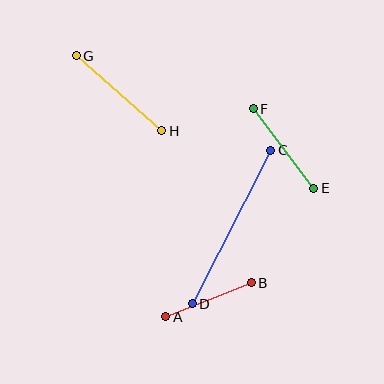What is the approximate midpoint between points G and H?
The midpoint is at approximately (119, 93) pixels.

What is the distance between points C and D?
The distance is approximately 172 pixels.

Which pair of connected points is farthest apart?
Points C and D are farthest apart.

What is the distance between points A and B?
The distance is approximately 92 pixels.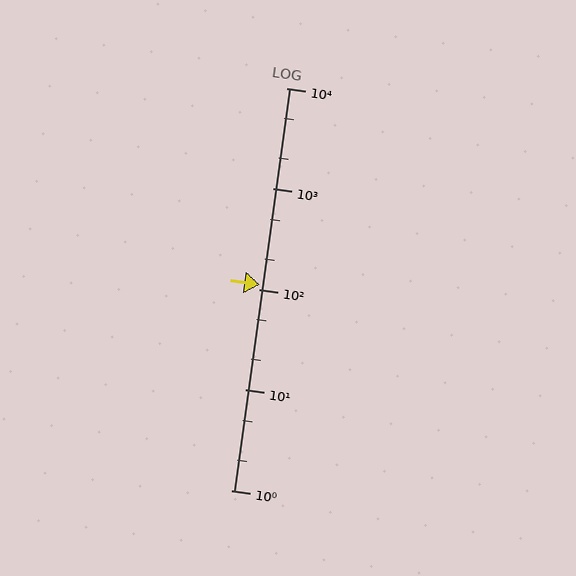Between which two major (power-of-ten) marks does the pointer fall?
The pointer is between 100 and 1000.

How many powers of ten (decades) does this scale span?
The scale spans 4 decades, from 1 to 10000.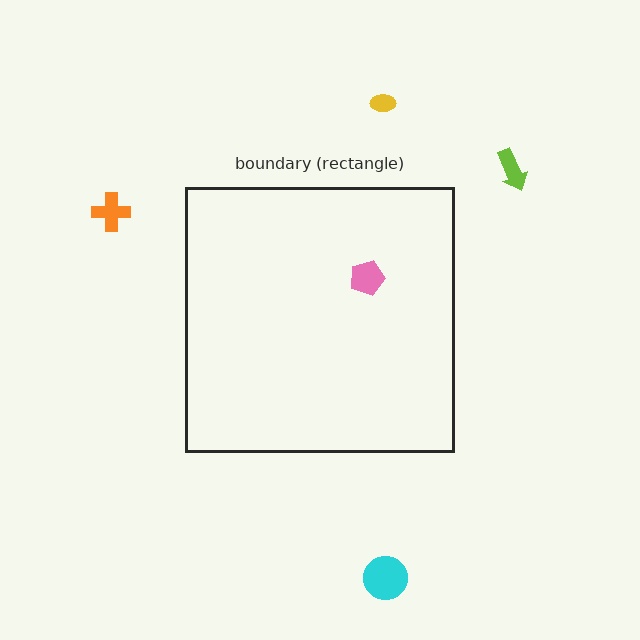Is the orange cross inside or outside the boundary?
Outside.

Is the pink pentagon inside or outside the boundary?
Inside.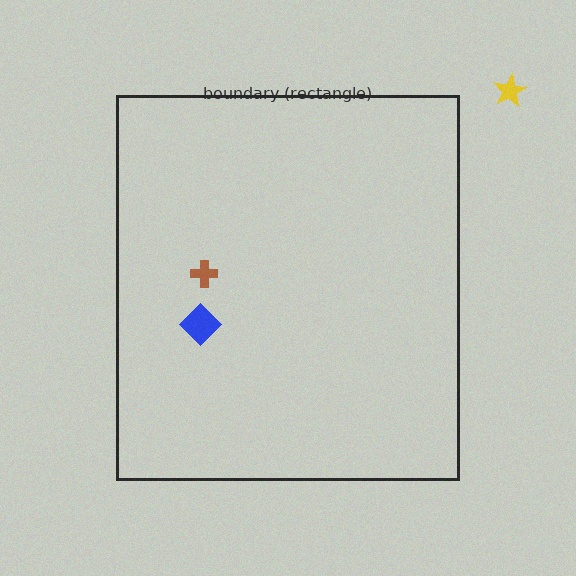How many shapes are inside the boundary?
2 inside, 1 outside.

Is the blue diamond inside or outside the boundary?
Inside.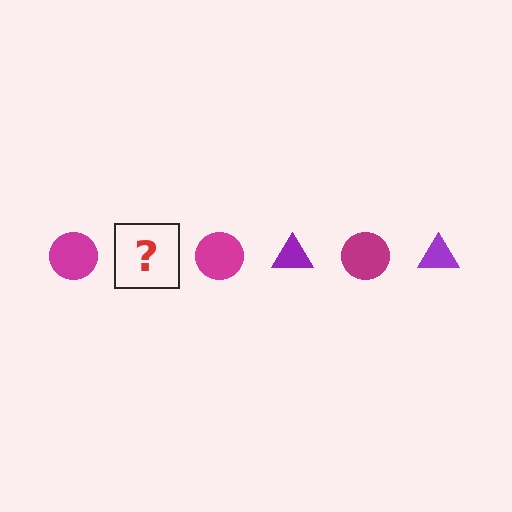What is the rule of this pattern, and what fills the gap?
The rule is that the pattern alternates between magenta circle and purple triangle. The gap should be filled with a purple triangle.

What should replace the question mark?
The question mark should be replaced with a purple triangle.